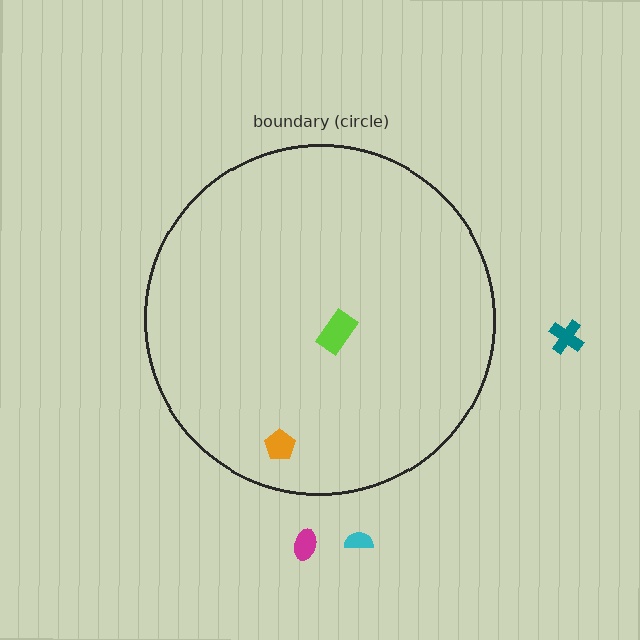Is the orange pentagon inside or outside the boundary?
Inside.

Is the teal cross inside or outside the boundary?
Outside.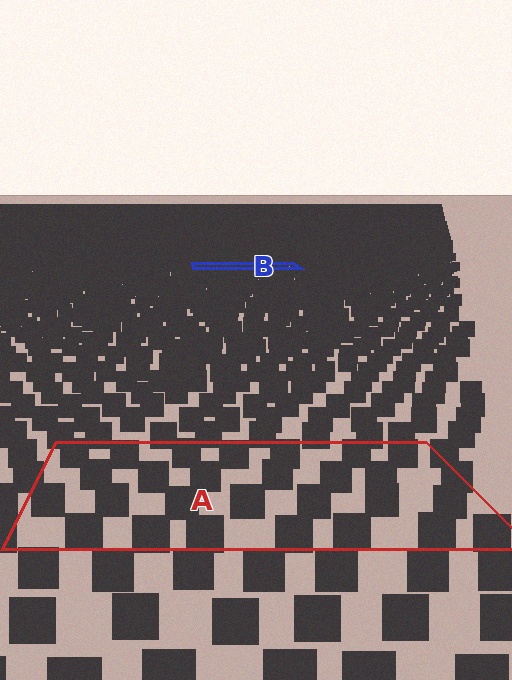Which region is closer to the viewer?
Region A is closer. The texture elements there are larger and more spread out.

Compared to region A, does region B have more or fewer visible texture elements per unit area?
Region B has more texture elements per unit area — they are packed more densely because it is farther away.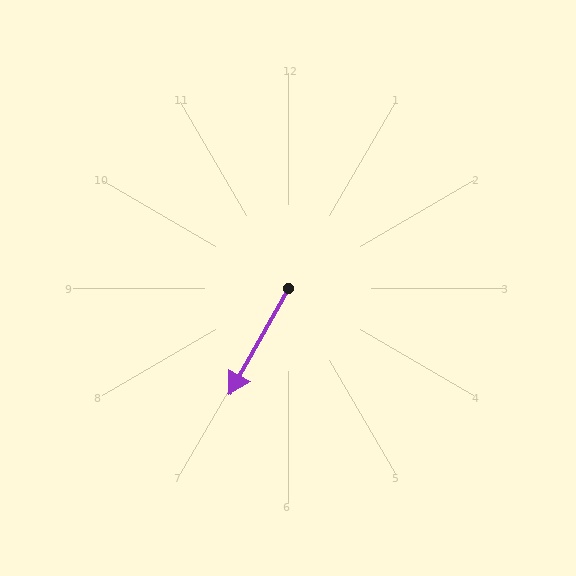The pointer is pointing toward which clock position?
Roughly 7 o'clock.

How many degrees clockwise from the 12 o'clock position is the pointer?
Approximately 209 degrees.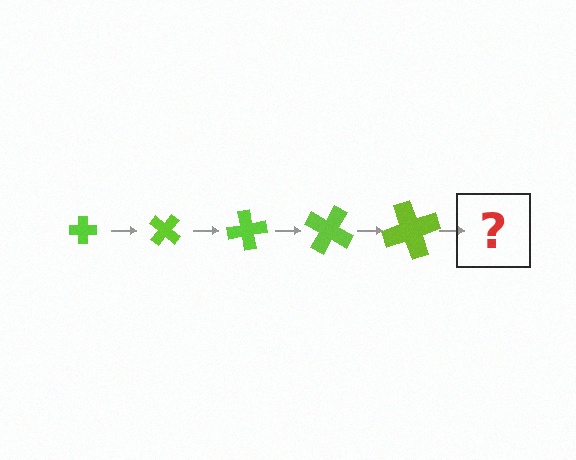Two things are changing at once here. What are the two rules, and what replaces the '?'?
The two rules are that the cross grows larger each step and it rotates 40 degrees each step. The '?' should be a cross, larger than the previous one and rotated 200 degrees from the start.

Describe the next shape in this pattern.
It should be a cross, larger than the previous one and rotated 200 degrees from the start.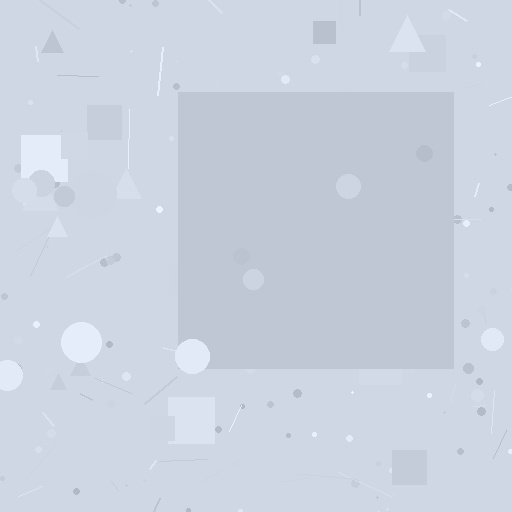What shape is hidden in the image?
A square is hidden in the image.